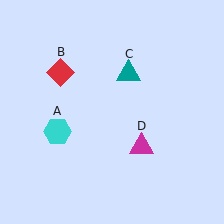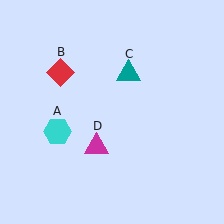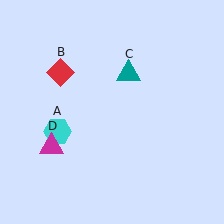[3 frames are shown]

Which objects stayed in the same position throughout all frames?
Cyan hexagon (object A) and red diamond (object B) and teal triangle (object C) remained stationary.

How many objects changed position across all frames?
1 object changed position: magenta triangle (object D).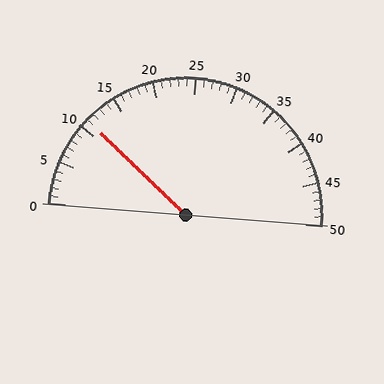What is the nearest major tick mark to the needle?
The nearest major tick mark is 10.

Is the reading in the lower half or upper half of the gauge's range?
The reading is in the lower half of the range (0 to 50).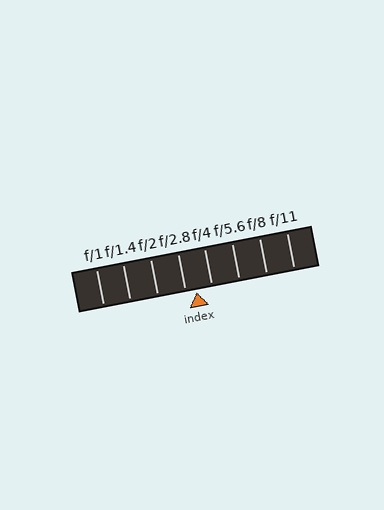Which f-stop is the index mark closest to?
The index mark is closest to f/2.8.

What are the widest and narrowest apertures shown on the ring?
The widest aperture shown is f/1 and the narrowest is f/11.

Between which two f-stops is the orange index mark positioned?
The index mark is between f/2.8 and f/4.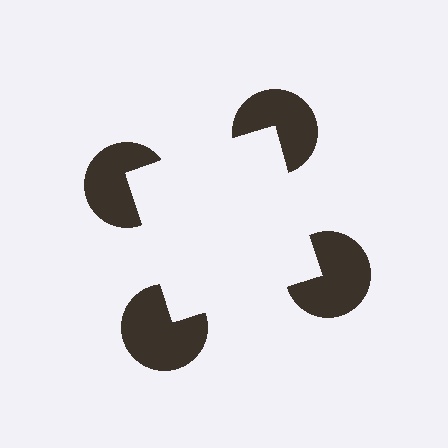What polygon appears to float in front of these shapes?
An illusory square — its edges are inferred from the aligned wedge cuts in the pac-man discs, not physically drawn.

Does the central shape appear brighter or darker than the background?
It typically appears slightly brighter than the background, even though no actual brightness change is drawn.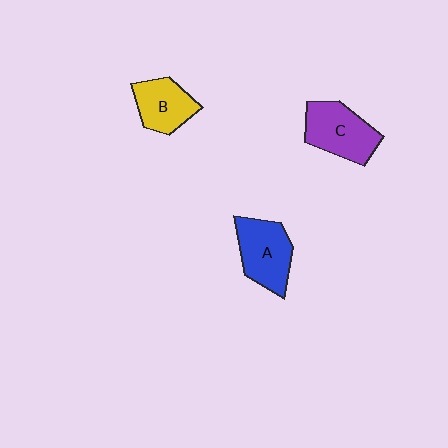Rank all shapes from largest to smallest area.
From largest to smallest: C (purple), A (blue), B (yellow).